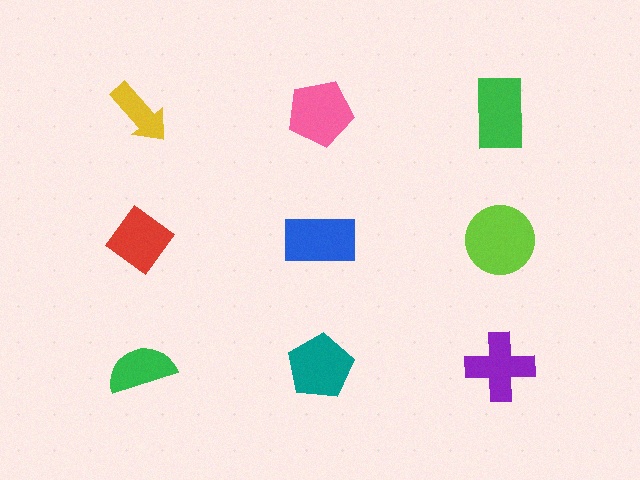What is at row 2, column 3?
A lime circle.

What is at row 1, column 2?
A pink pentagon.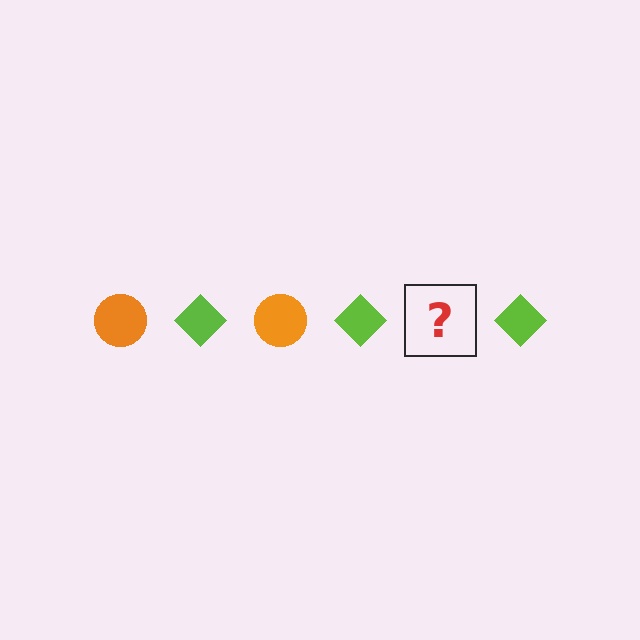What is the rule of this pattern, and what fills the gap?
The rule is that the pattern alternates between orange circle and lime diamond. The gap should be filled with an orange circle.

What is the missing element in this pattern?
The missing element is an orange circle.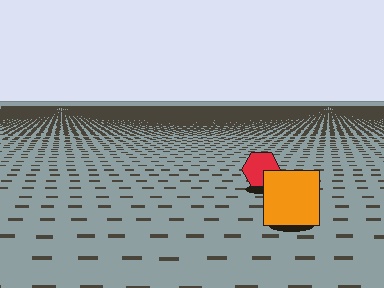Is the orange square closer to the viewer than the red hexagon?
Yes. The orange square is closer — you can tell from the texture gradient: the ground texture is coarser near it.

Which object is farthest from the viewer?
The red hexagon is farthest from the viewer. It appears smaller and the ground texture around it is denser.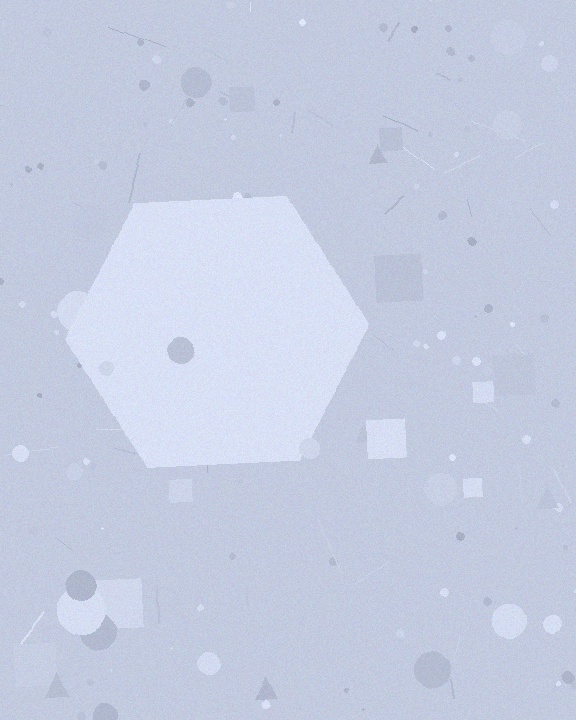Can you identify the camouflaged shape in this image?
The camouflaged shape is a hexagon.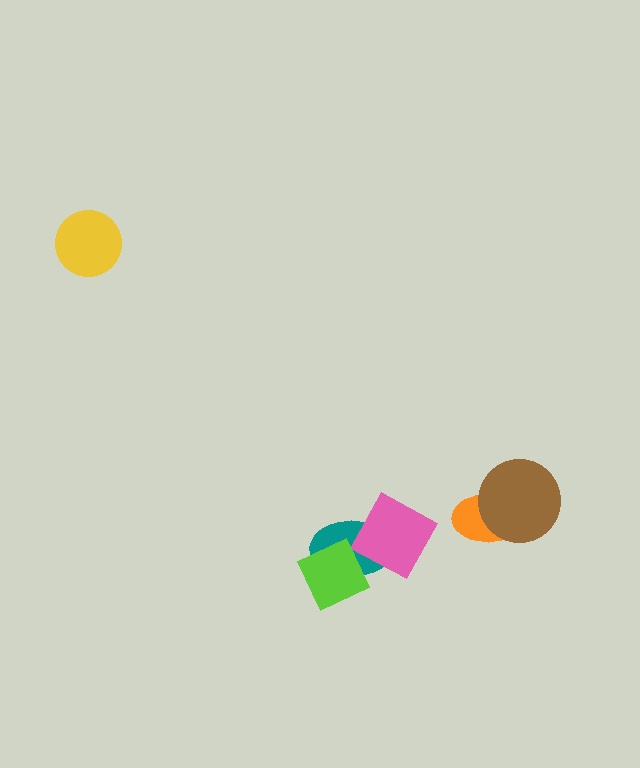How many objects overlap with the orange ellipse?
1 object overlaps with the orange ellipse.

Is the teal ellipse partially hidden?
Yes, it is partially covered by another shape.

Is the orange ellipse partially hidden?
Yes, it is partially covered by another shape.